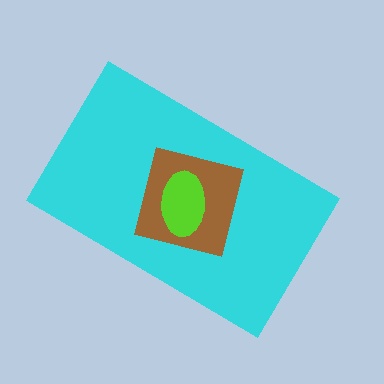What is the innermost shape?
The lime ellipse.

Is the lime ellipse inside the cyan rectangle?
Yes.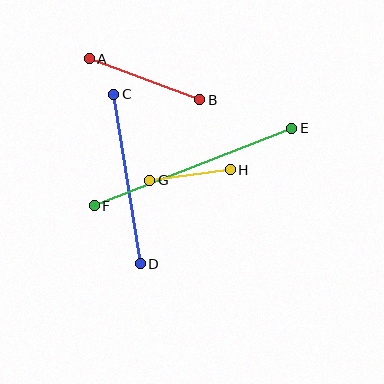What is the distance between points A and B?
The distance is approximately 118 pixels.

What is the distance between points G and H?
The distance is approximately 81 pixels.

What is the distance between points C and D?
The distance is approximately 172 pixels.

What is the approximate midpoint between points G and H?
The midpoint is at approximately (190, 175) pixels.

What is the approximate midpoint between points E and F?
The midpoint is at approximately (193, 167) pixels.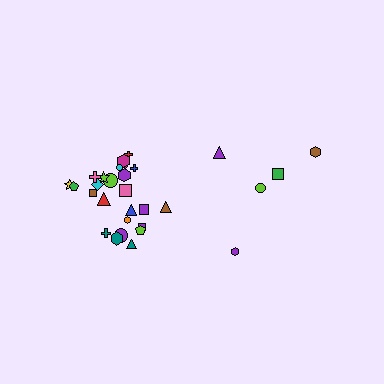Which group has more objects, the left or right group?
The left group.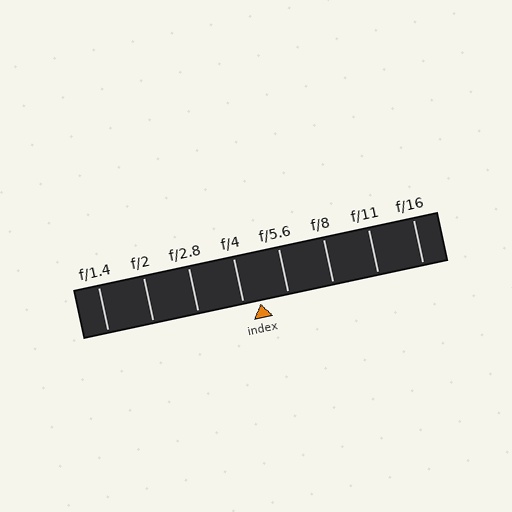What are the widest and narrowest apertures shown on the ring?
The widest aperture shown is f/1.4 and the narrowest is f/16.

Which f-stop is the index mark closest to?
The index mark is closest to f/4.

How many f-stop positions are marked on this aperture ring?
There are 8 f-stop positions marked.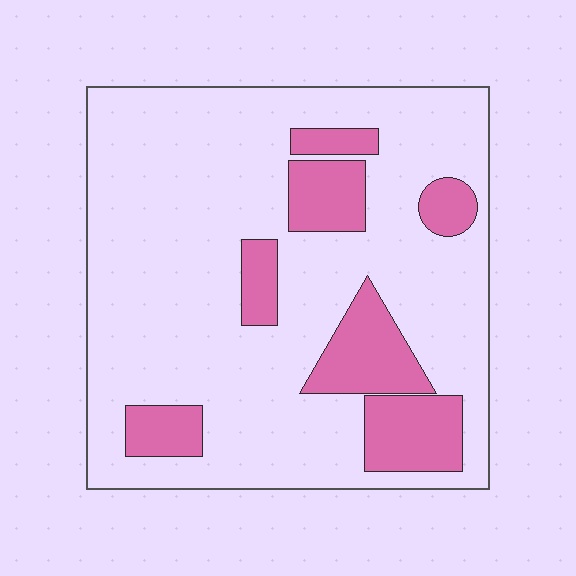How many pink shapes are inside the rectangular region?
7.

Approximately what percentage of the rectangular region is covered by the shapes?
Approximately 20%.